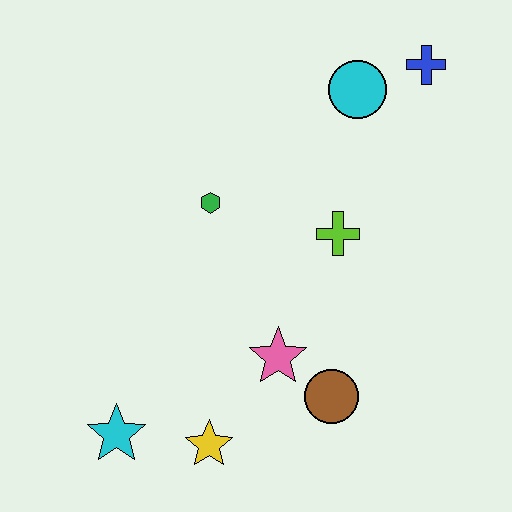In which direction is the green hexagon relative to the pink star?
The green hexagon is above the pink star.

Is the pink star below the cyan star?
No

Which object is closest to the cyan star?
The yellow star is closest to the cyan star.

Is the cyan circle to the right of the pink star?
Yes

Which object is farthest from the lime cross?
The cyan star is farthest from the lime cross.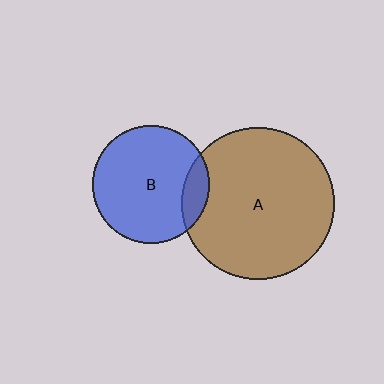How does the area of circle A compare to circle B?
Approximately 1.7 times.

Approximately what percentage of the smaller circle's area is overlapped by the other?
Approximately 15%.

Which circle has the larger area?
Circle A (brown).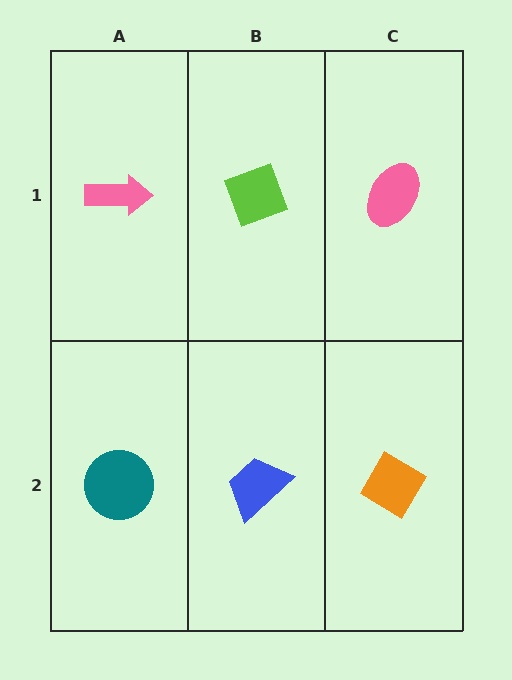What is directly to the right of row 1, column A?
A lime diamond.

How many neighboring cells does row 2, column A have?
2.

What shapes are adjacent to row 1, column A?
A teal circle (row 2, column A), a lime diamond (row 1, column B).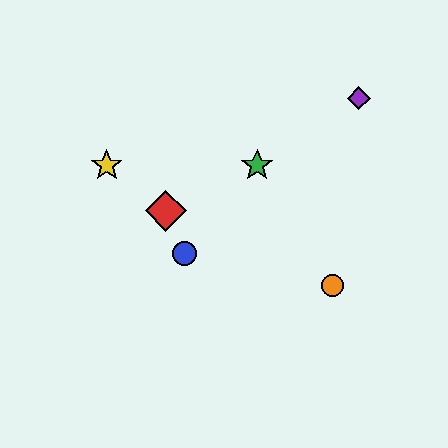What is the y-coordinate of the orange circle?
The orange circle is at y≈285.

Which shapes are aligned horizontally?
The green star, the yellow star are aligned horizontally.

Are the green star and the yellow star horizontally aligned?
Yes, both are at y≈166.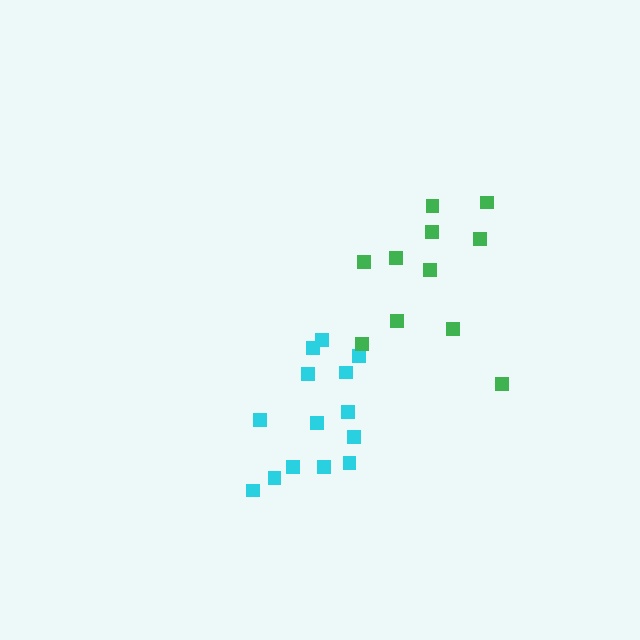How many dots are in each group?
Group 1: 14 dots, Group 2: 11 dots (25 total).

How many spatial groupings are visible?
There are 2 spatial groupings.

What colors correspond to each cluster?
The clusters are colored: cyan, green.